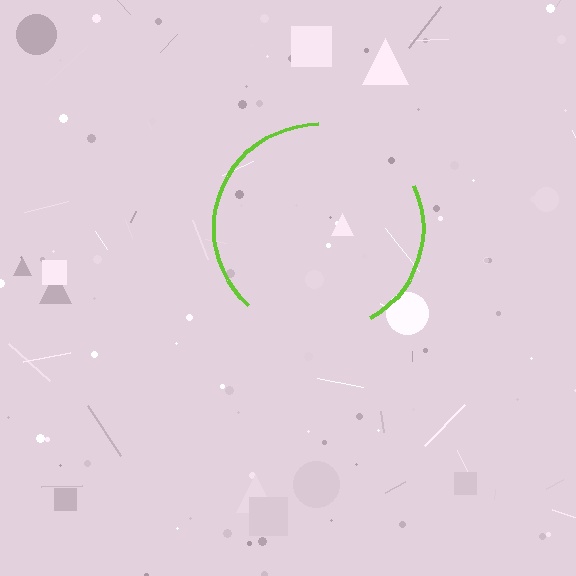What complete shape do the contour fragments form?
The contour fragments form a circle.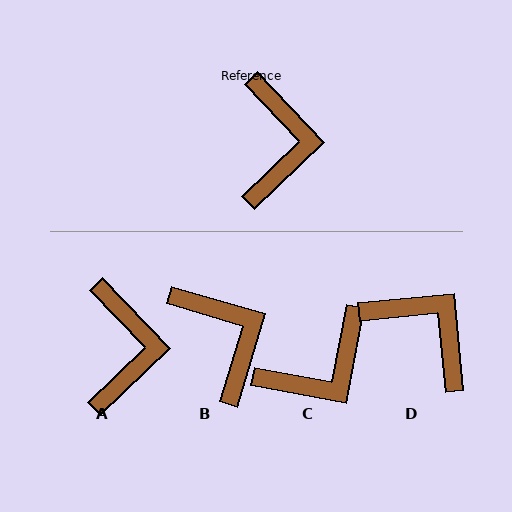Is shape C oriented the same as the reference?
No, it is off by about 54 degrees.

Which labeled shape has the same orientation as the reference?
A.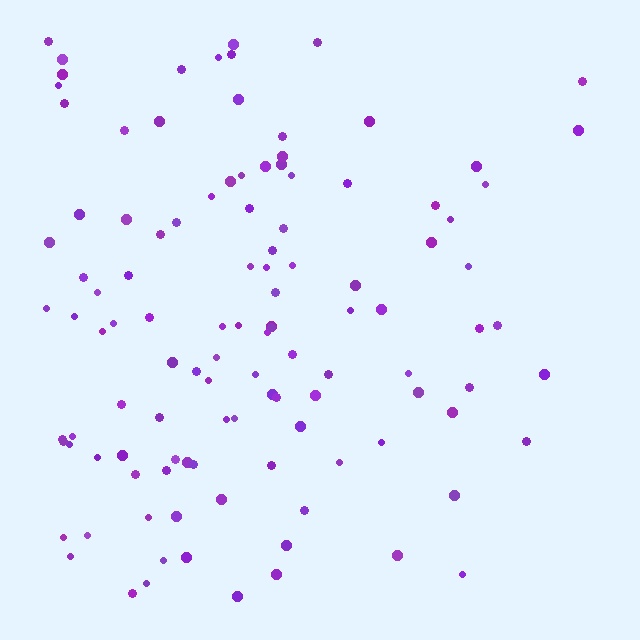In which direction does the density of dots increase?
From right to left, with the left side densest.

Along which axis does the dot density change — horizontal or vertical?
Horizontal.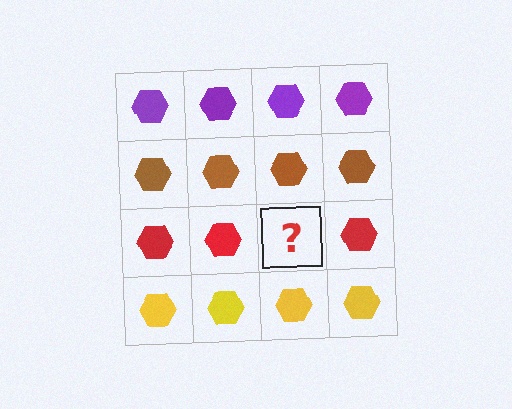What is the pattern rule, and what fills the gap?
The rule is that each row has a consistent color. The gap should be filled with a red hexagon.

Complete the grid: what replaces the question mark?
The question mark should be replaced with a red hexagon.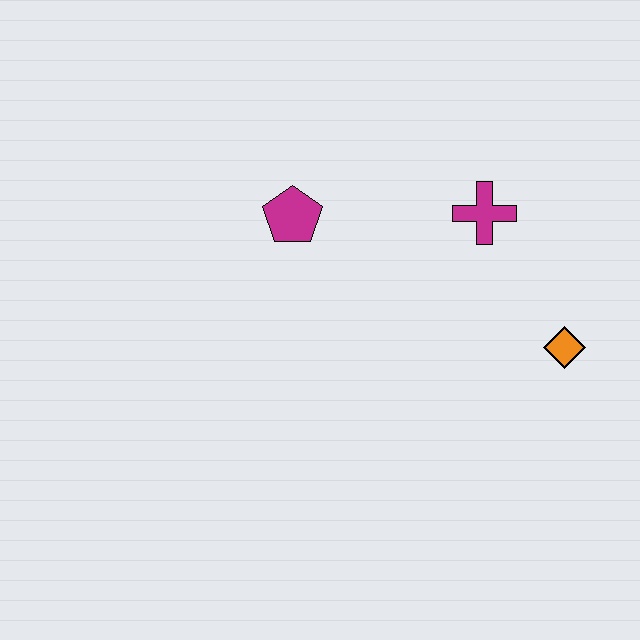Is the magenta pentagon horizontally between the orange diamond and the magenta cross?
No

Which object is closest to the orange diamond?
The magenta cross is closest to the orange diamond.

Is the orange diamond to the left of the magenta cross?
No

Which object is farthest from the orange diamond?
The magenta pentagon is farthest from the orange diamond.